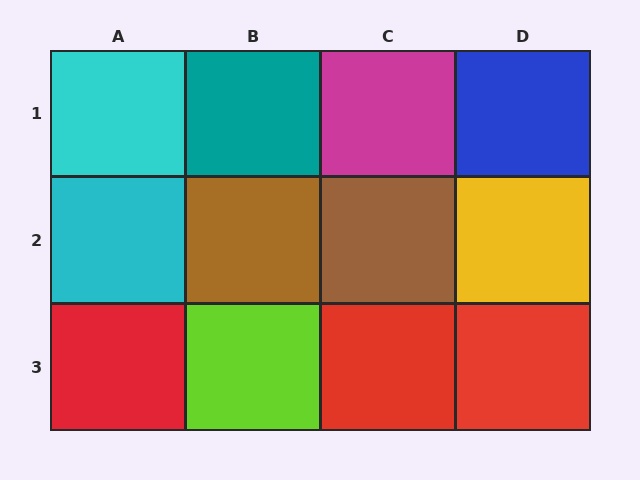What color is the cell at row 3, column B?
Lime.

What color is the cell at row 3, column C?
Red.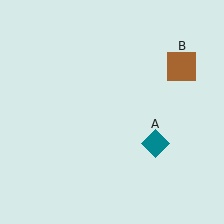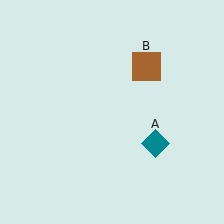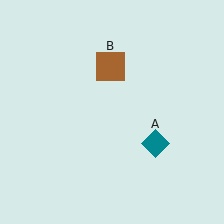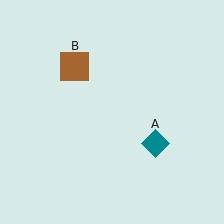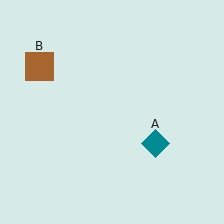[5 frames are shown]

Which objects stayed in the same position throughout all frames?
Teal diamond (object A) remained stationary.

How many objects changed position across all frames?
1 object changed position: brown square (object B).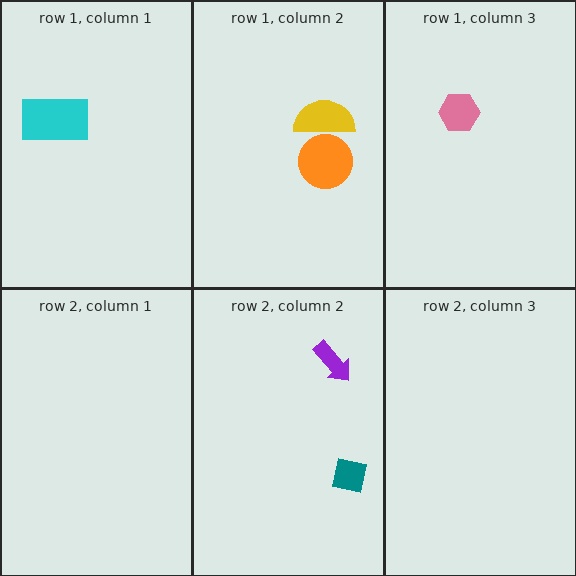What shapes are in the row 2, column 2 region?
The purple arrow, the teal square.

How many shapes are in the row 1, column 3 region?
1.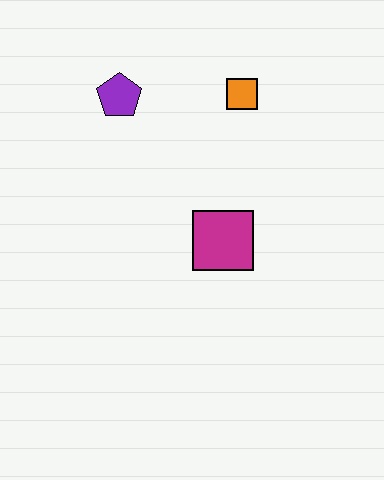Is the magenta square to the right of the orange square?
No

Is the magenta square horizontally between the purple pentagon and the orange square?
Yes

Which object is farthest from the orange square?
The magenta square is farthest from the orange square.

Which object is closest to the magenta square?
The orange square is closest to the magenta square.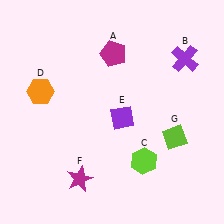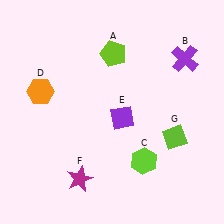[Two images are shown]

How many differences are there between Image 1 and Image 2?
There is 1 difference between the two images.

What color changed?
The pentagon (A) changed from magenta in Image 1 to lime in Image 2.